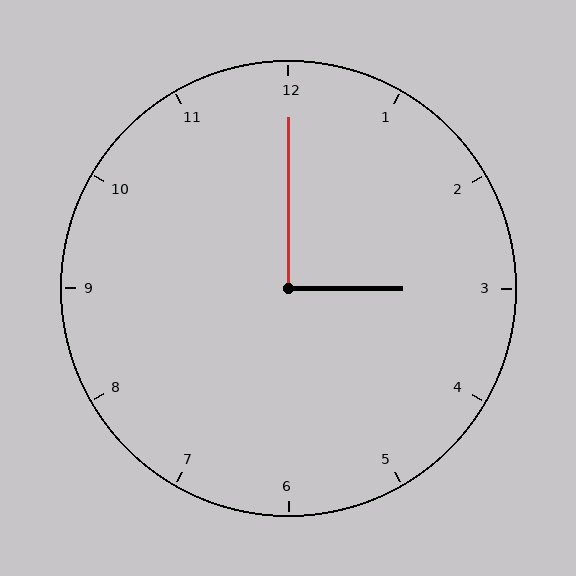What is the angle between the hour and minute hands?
Approximately 90 degrees.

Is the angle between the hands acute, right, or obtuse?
It is right.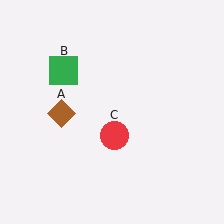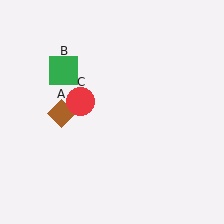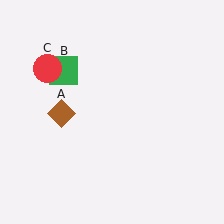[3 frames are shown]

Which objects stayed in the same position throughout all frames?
Brown diamond (object A) and green square (object B) remained stationary.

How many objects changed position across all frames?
1 object changed position: red circle (object C).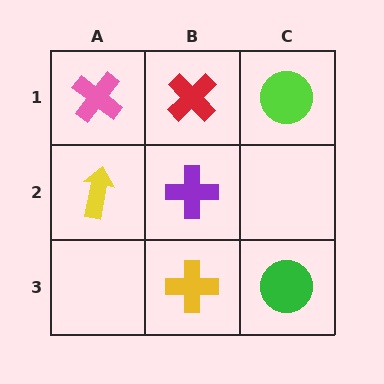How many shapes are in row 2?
2 shapes.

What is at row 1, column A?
A pink cross.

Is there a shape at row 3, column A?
No, that cell is empty.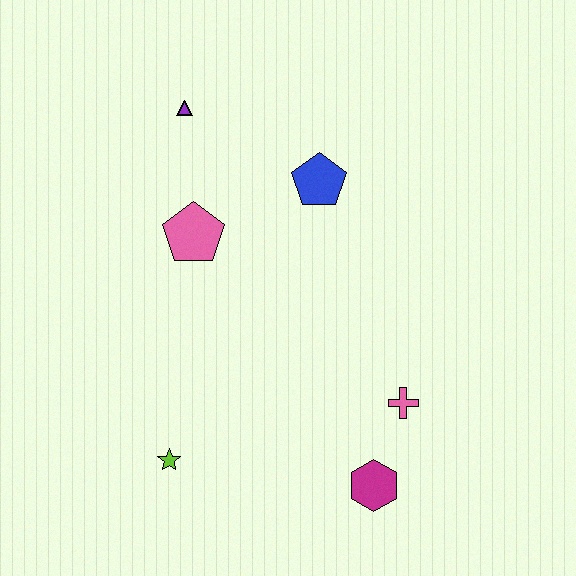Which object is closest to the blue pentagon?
The pink pentagon is closest to the blue pentagon.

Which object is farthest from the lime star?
The purple triangle is farthest from the lime star.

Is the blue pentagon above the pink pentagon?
Yes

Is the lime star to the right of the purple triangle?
No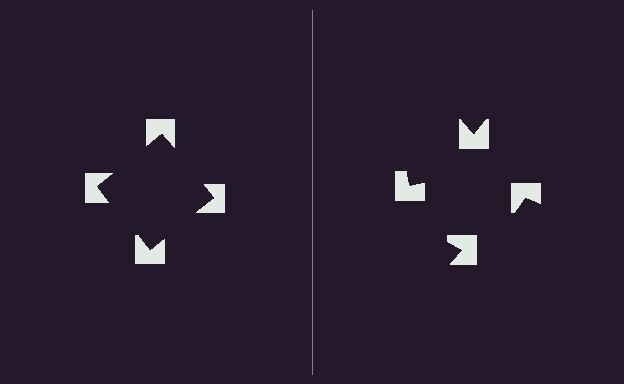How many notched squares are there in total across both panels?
8 — 4 on each side.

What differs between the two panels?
The notched squares are positioned identically on both sides; only the wedge orientations differ. On the left they align to a square; on the right they are misaligned.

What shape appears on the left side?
An illusory square.